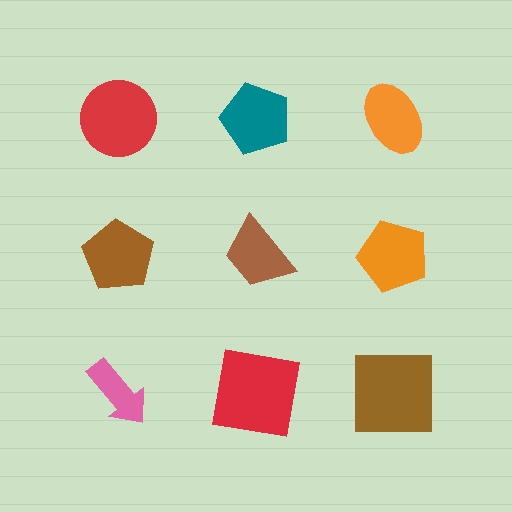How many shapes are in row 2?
3 shapes.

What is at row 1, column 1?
A red circle.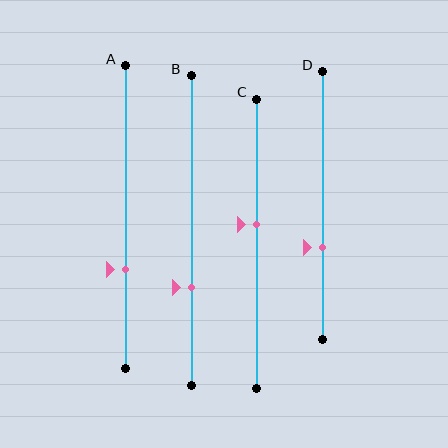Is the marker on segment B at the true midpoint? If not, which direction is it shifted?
No, the marker on segment B is shifted downward by about 18% of the segment length.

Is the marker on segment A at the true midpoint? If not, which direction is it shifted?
No, the marker on segment A is shifted downward by about 17% of the segment length.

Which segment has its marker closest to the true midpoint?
Segment C has its marker closest to the true midpoint.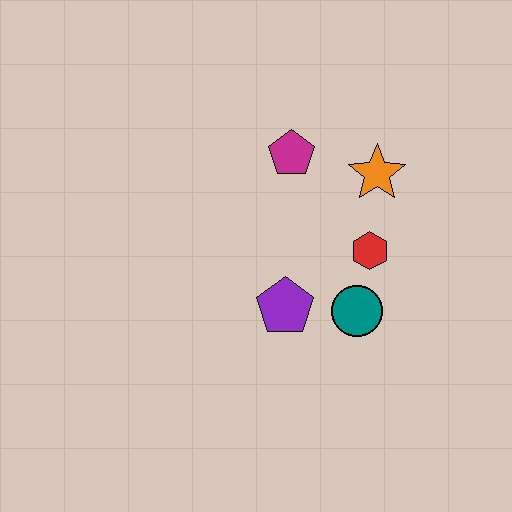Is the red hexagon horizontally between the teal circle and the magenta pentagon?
No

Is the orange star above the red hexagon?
Yes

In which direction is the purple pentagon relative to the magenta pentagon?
The purple pentagon is below the magenta pentagon.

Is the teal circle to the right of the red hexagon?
No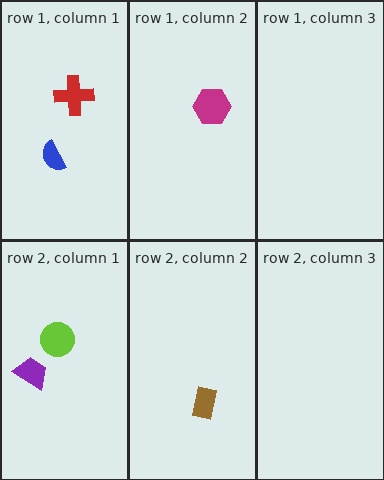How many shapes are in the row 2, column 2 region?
1.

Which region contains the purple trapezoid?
The row 2, column 1 region.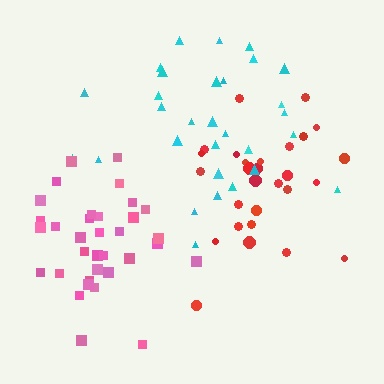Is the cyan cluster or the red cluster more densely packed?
Red.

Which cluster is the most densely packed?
Pink.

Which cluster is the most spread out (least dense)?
Cyan.